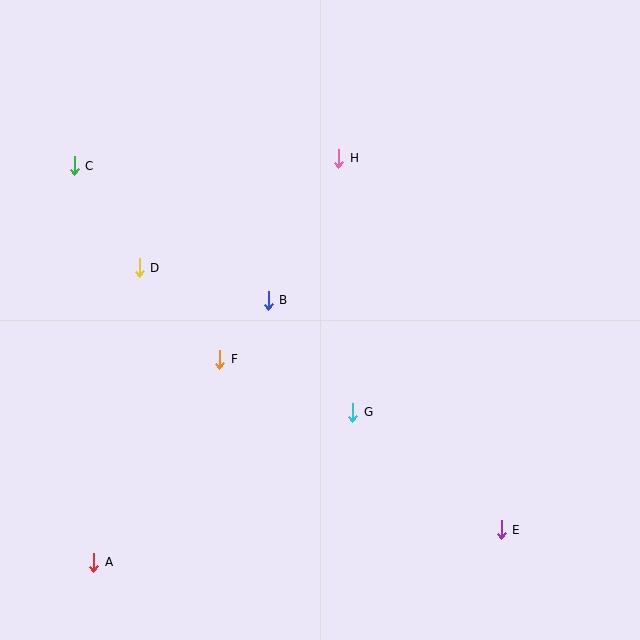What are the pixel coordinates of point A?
Point A is at (94, 562).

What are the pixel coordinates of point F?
Point F is at (220, 359).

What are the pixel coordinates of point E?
Point E is at (501, 530).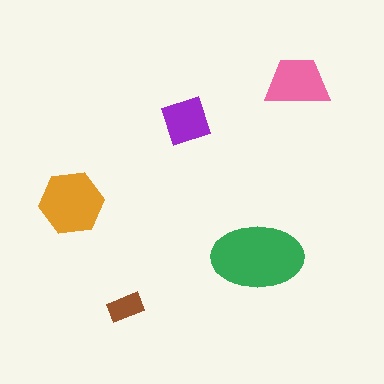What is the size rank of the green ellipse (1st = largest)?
1st.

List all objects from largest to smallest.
The green ellipse, the orange hexagon, the pink trapezoid, the purple diamond, the brown rectangle.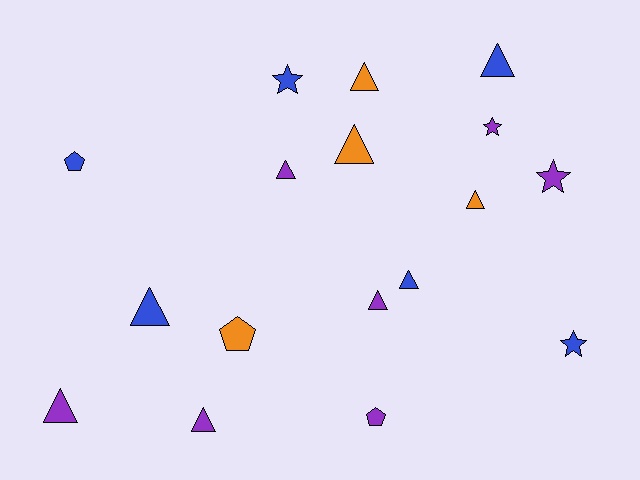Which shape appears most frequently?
Triangle, with 10 objects.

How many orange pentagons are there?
There is 1 orange pentagon.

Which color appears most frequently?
Purple, with 7 objects.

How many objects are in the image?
There are 17 objects.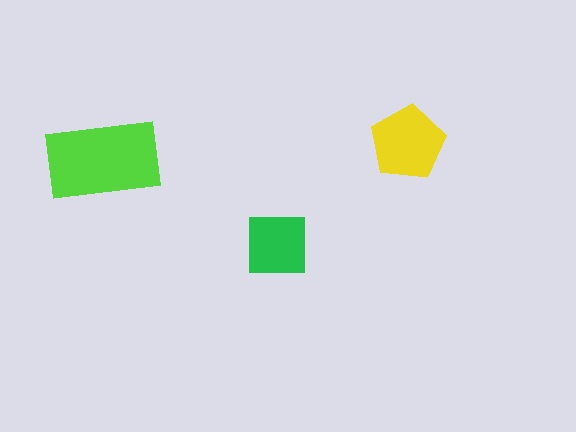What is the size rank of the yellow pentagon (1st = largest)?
2nd.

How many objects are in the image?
There are 3 objects in the image.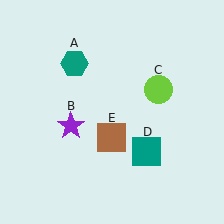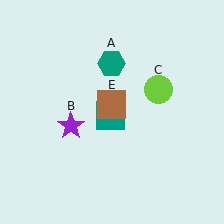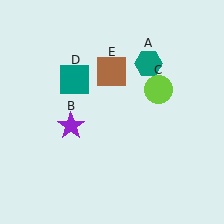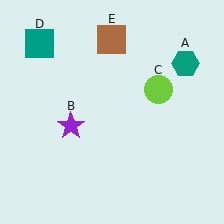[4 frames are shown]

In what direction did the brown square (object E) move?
The brown square (object E) moved up.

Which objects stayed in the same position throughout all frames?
Purple star (object B) and lime circle (object C) remained stationary.